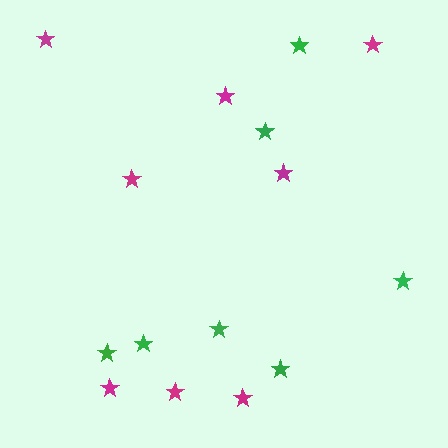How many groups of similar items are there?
There are 2 groups: one group of magenta stars (8) and one group of green stars (7).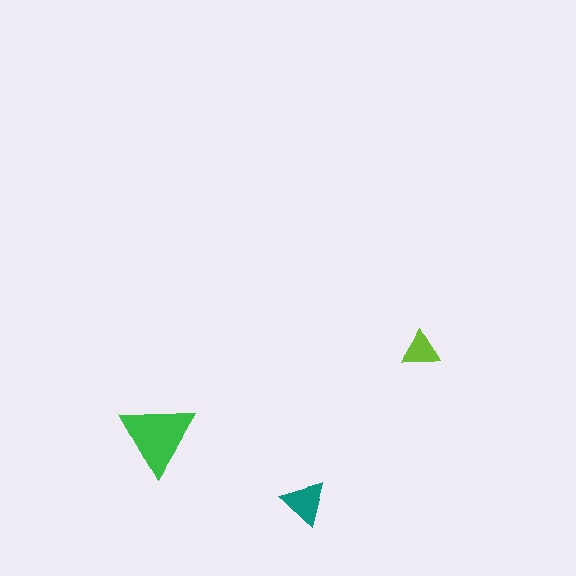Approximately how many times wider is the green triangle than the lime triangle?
About 2 times wider.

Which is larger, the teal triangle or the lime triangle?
The teal one.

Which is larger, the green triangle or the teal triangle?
The green one.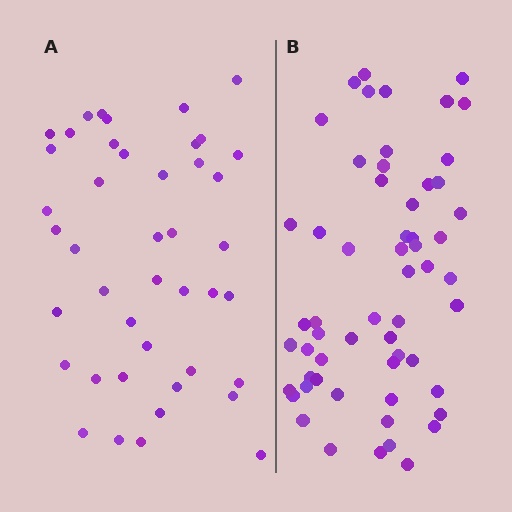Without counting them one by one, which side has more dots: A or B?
Region B (the right region) has more dots.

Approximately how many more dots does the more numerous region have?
Region B has approximately 15 more dots than region A.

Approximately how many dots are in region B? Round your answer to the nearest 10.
About 60 dots. (The exact count is 58, which rounds to 60.)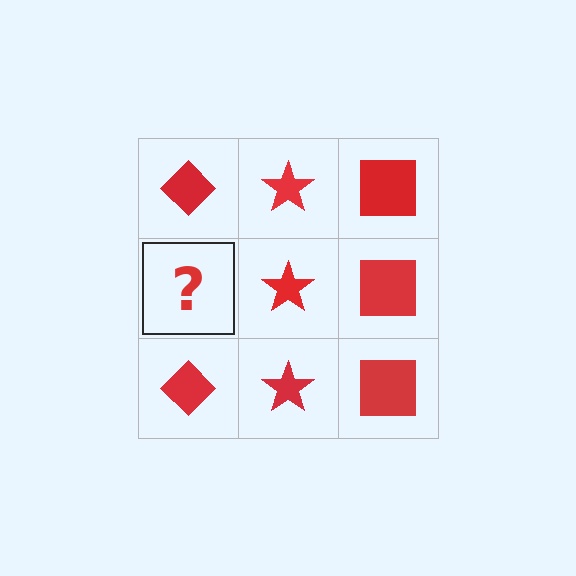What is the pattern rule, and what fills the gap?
The rule is that each column has a consistent shape. The gap should be filled with a red diamond.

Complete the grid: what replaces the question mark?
The question mark should be replaced with a red diamond.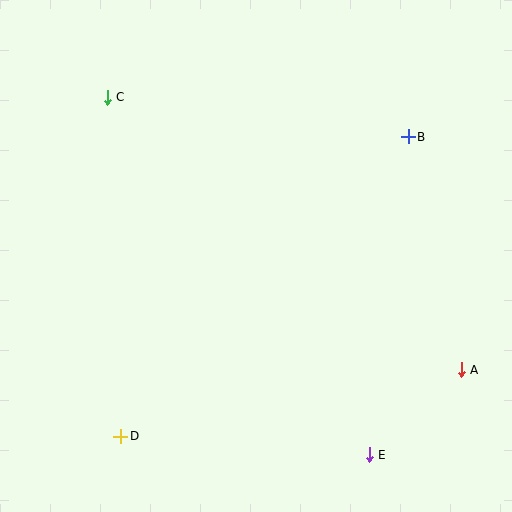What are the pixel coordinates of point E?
Point E is at (369, 455).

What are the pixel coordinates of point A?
Point A is at (461, 370).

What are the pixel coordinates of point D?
Point D is at (121, 436).